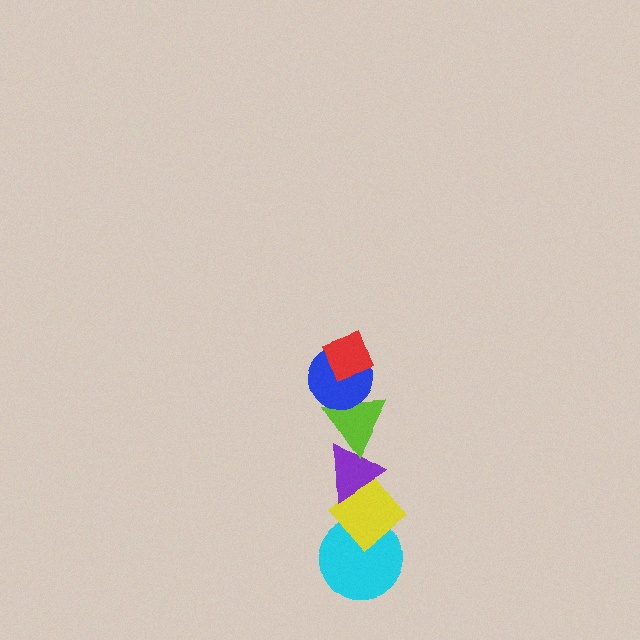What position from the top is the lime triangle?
The lime triangle is 3rd from the top.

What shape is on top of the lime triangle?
The blue circle is on top of the lime triangle.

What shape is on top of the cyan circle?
The yellow diamond is on top of the cyan circle.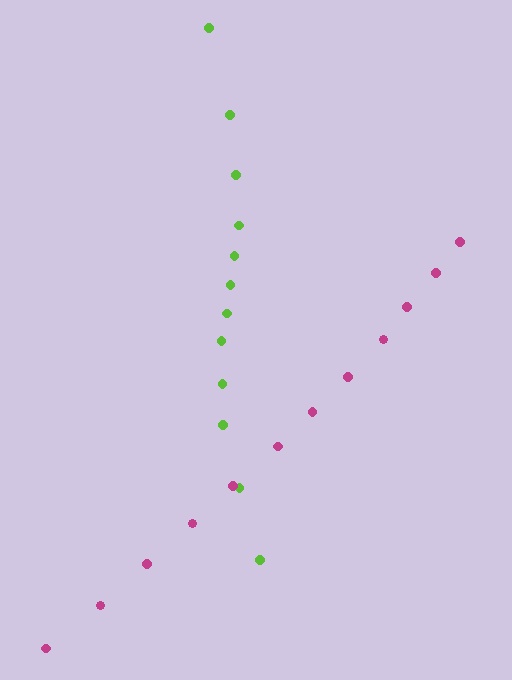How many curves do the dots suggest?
There are 2 distinct paths.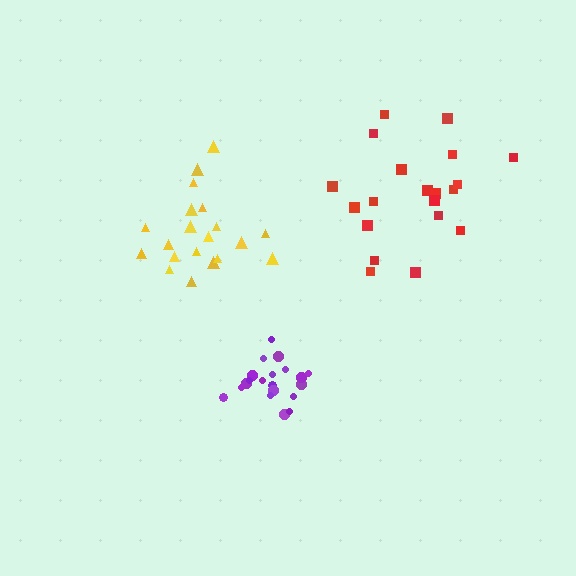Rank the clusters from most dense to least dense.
purple, yellow, red.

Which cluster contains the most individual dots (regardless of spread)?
Red (21).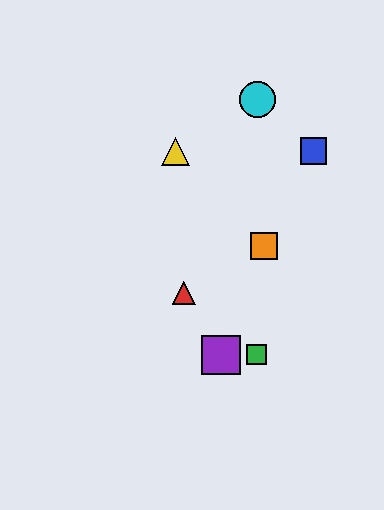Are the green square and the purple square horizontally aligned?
Yes, both are at y≈355.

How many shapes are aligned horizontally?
2 shapes (the green square, the purple square) are aligned horizontally.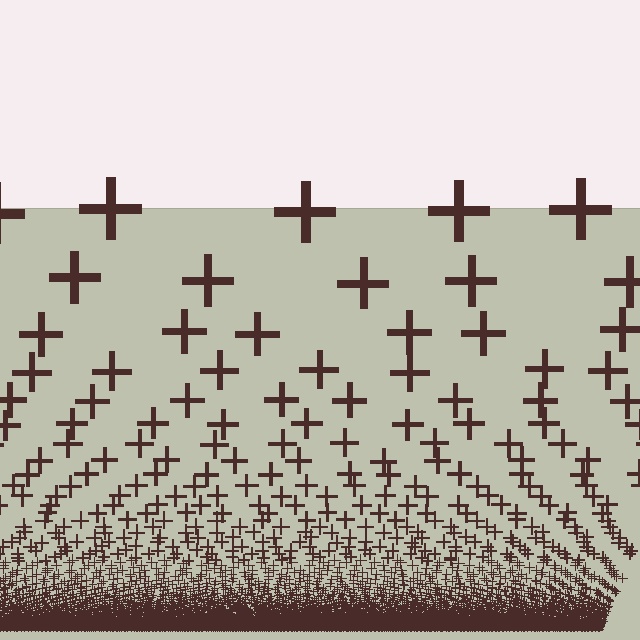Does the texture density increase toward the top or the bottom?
Density increases toward the bottom.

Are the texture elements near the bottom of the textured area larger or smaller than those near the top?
Smaller. The gradient is inverted — elements near the bottom are smaller and denser.